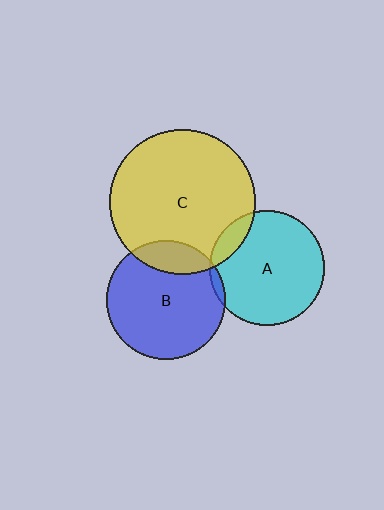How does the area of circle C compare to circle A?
Approximately 1.6 times.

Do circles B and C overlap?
Yes.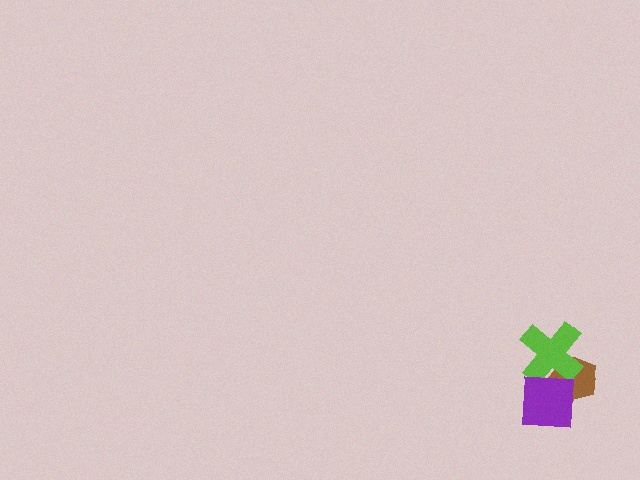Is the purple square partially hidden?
No, no other shape covers it.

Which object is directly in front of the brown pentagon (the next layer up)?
The lime cross is directly in front of the brown pentagon.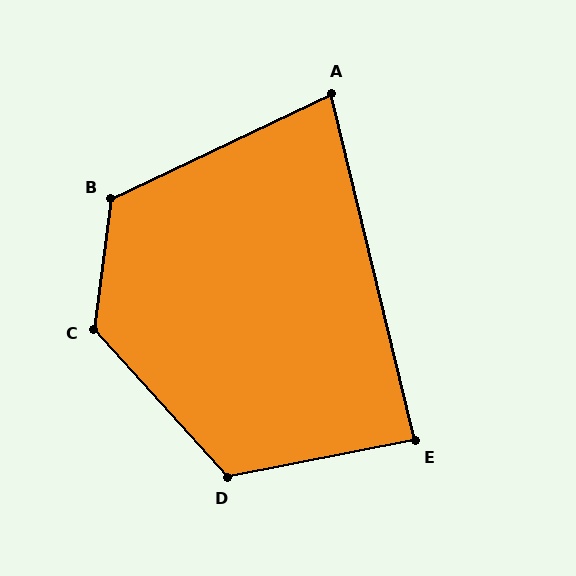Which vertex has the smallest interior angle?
A, at approximately 78 degrees.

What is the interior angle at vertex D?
Approximately 121 degrees (obtuse).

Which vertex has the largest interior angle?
C, at approximately 130 degrees.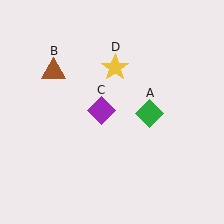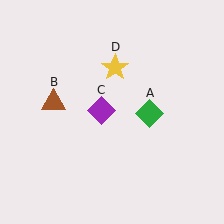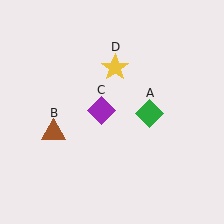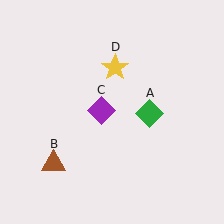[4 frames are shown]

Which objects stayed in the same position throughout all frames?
Green diamond (object A) and purple diamond (object C) and yellow star (object D) remained stationary.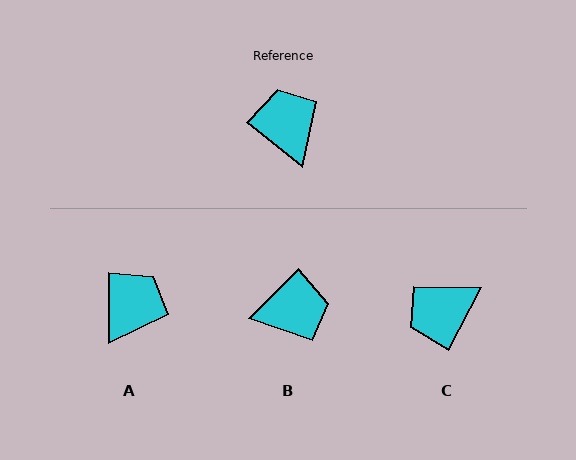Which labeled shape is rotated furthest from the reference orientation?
C, about 101 degrees away.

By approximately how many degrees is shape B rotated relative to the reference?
Approximately 96 degrees clockwise.